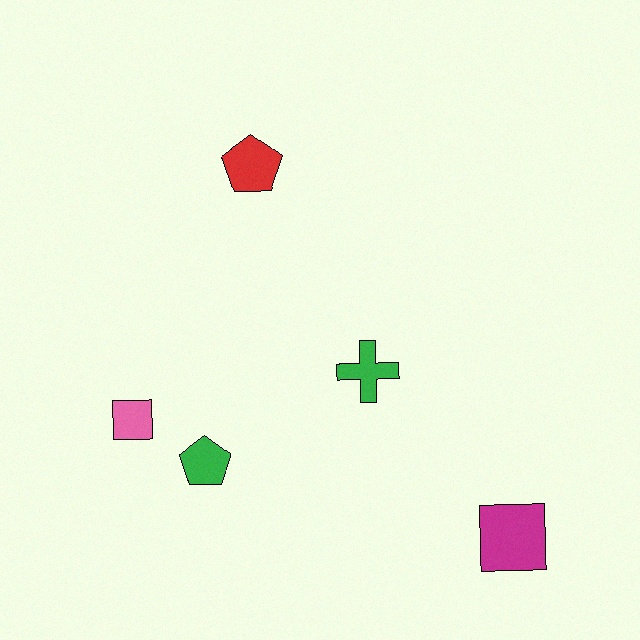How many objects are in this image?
There are 5 objects.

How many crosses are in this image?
There is 1 cross.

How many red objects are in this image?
There is 1 red object.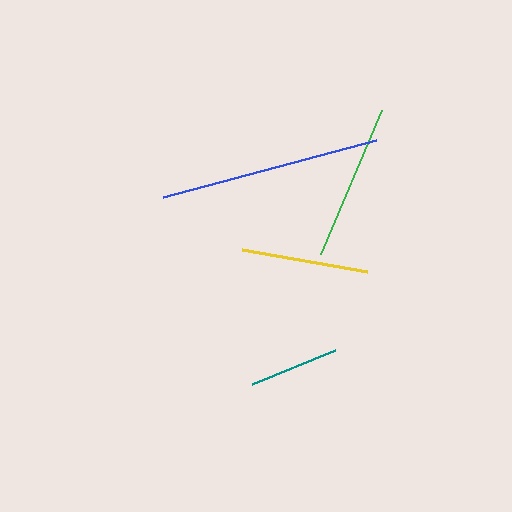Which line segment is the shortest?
The teal line is the shortest at approximately 90 pixels.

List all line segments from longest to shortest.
From longest to shortest: blue, green, yellow, teal.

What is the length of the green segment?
The green segment is approximately 157 pixels long.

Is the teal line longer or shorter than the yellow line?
The yellow line is longer than the teal line.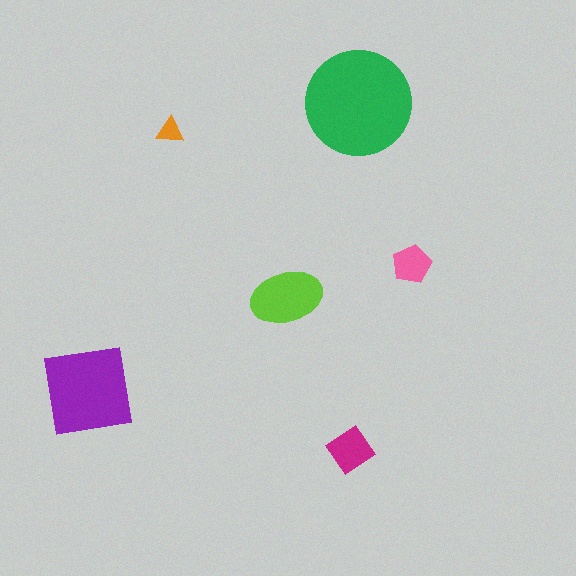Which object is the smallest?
The orange triangle.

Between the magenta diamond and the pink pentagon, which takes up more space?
The magenta diamond.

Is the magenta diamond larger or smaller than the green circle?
Smaller.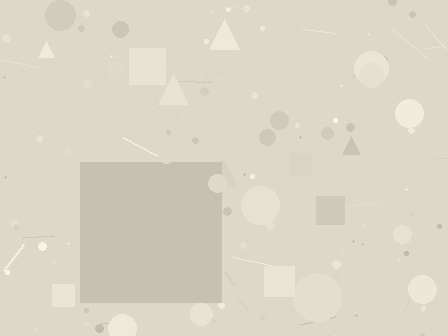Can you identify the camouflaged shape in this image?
The camouflaged shape is a square.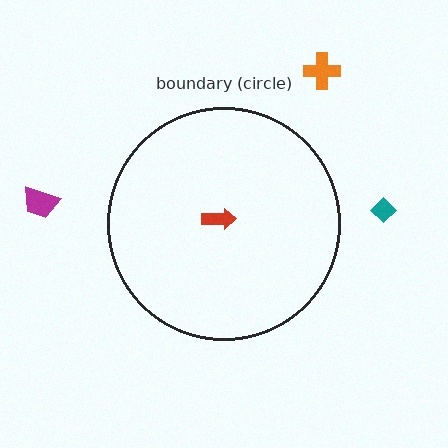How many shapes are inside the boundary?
1 inside, 3 outside.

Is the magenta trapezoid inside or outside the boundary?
Outside.